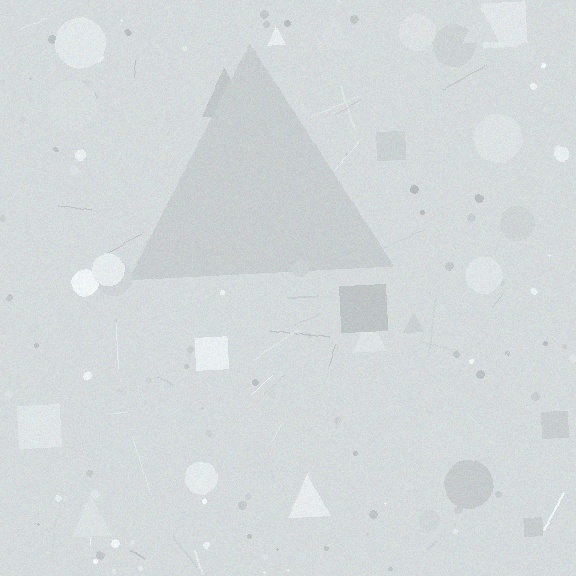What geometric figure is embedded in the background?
A triangle is embedded in the background.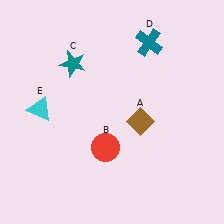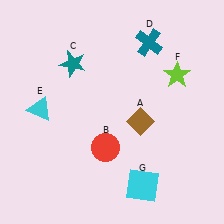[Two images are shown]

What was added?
A lime star (F), a cyan square (G) were added in Image 2.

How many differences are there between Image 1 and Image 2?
There are 2 differences between the two images.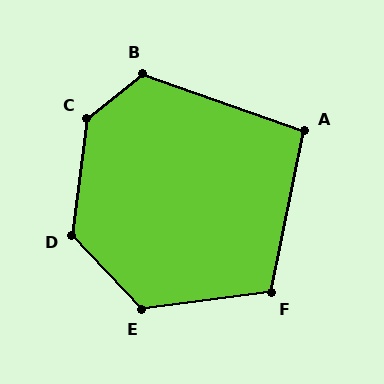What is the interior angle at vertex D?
Approximately 129 degrees (obtuse).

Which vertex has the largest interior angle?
C, at approximately 136 degrees.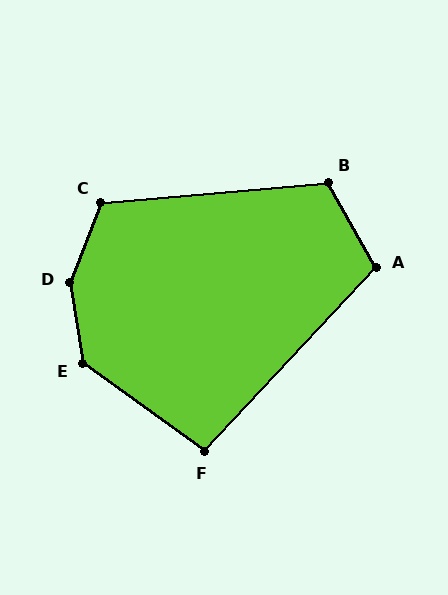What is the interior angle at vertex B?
Approximately 114 degrees (obtuse).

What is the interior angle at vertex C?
Approximately 117 degrees (obtuse).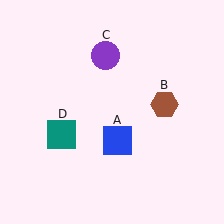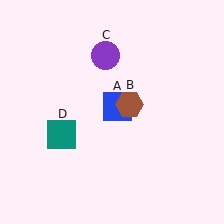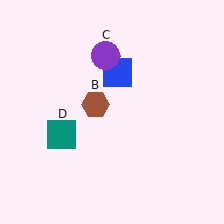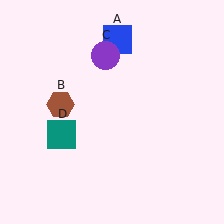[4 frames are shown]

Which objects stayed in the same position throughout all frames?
Purple circle (object C) and teal square (object D) remained stationary.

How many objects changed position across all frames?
2 objects changed position: blue square (object A), brown hexagon (object B).